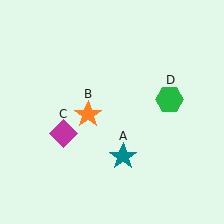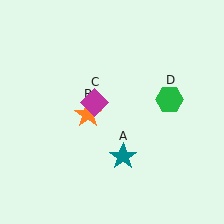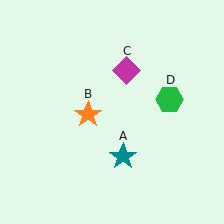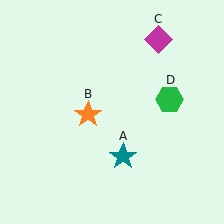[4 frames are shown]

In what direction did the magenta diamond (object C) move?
The magenta diamond (object C) moved up and to the right.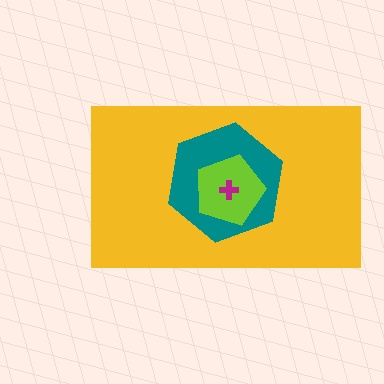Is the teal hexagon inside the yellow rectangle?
Yes.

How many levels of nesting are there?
4.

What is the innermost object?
The magenta cross.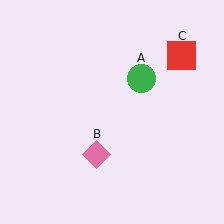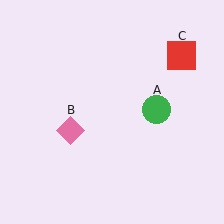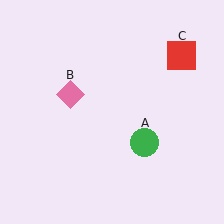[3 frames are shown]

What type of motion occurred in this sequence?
The green circle (object A), pink diamond (object B) rotated clockwise around the center of the scene.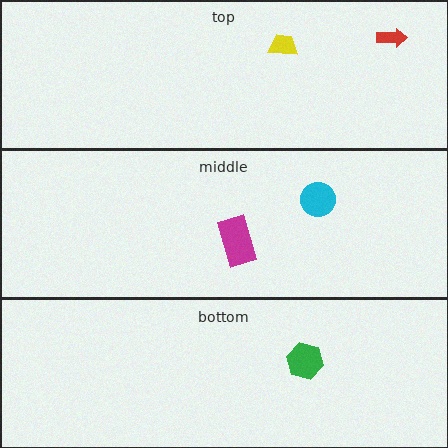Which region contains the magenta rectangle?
The middle region.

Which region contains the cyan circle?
The middle region.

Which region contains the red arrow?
The top region.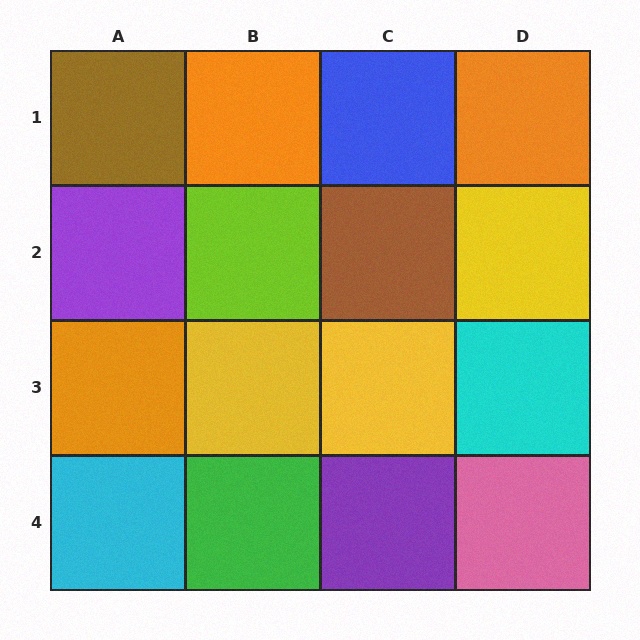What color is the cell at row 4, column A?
Cyan.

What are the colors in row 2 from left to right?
Purple, lime, brown, yellow.